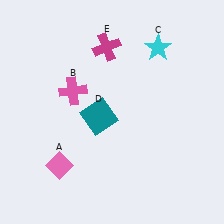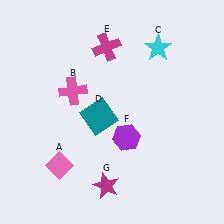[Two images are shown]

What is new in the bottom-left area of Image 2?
A magenta star (G) was added in the bottom-left area of Image 2.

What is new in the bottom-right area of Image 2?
A purple hexagon (F) was added in the bottom-right area of Image 2.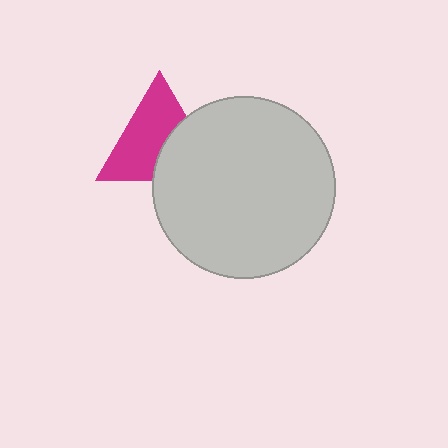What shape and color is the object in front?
The object in front is a light gray circle.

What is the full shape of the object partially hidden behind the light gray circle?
The partially hidden object is a magenta triangle.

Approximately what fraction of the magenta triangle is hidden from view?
Roughly 38% of the magenta triangle is hidden behind the light gray circle.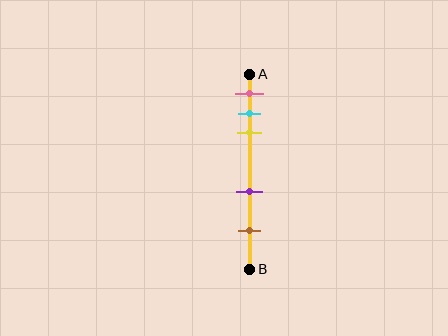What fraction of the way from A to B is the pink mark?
The pink mark is approximately 10% (0.1) of the way from A to B.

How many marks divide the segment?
There are 5 marks dividing the segment.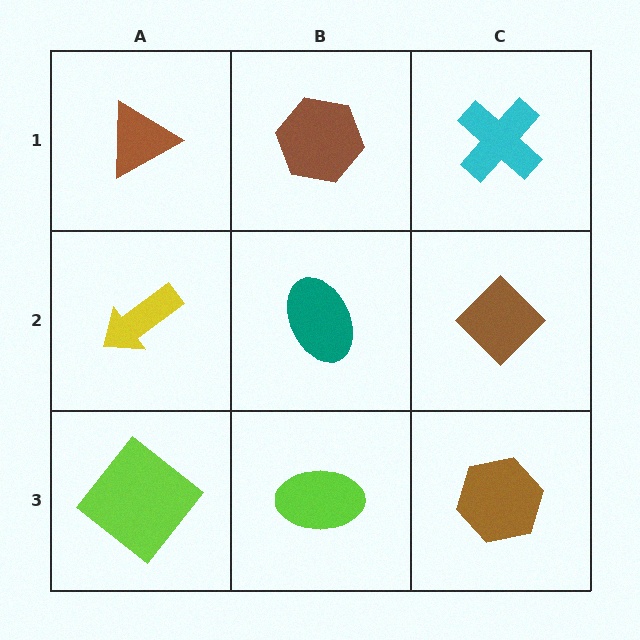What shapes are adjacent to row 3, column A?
A yellow arrow (row 2, column A), a lime ellipse (row 3, column B).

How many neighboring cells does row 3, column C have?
2.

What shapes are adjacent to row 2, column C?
A cyan cross (row 1, column C), a brown hexagon (row 3, column C), a teal ellipse (row 2, column B).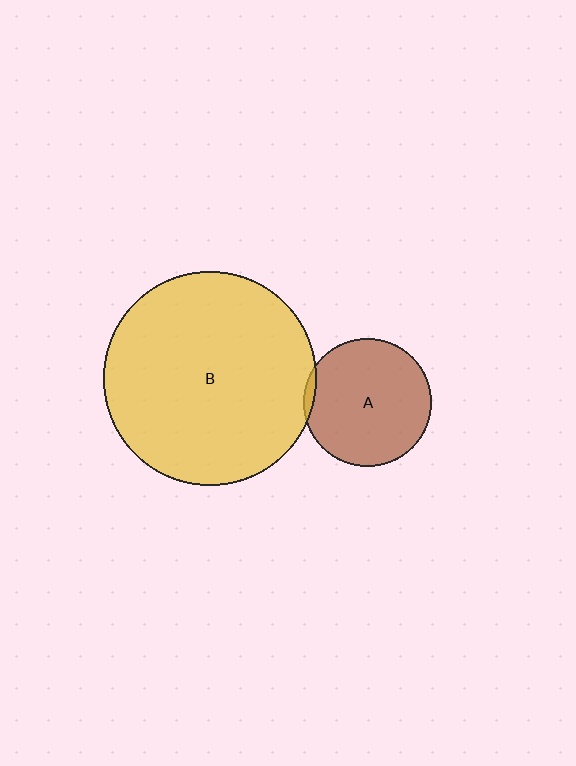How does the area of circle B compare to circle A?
Approximately 2.8 times.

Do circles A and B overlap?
Yes.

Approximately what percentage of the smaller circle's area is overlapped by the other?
Approximately 5%.